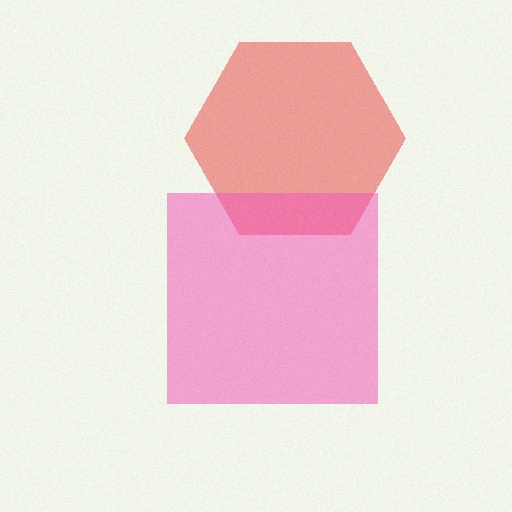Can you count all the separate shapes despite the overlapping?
Yes, there are 2 separate shapes.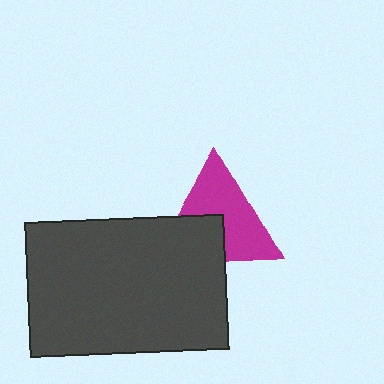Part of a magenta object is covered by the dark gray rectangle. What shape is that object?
It is a triangle.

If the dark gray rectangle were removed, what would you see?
You would see the complete magenta triangle.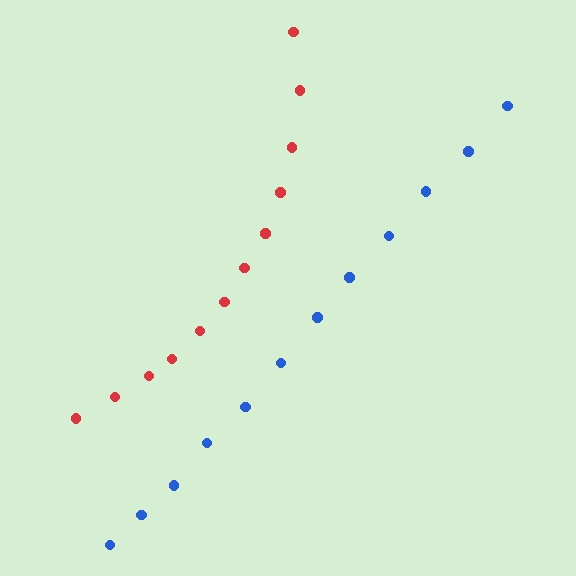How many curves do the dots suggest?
There are 2 distinct paths.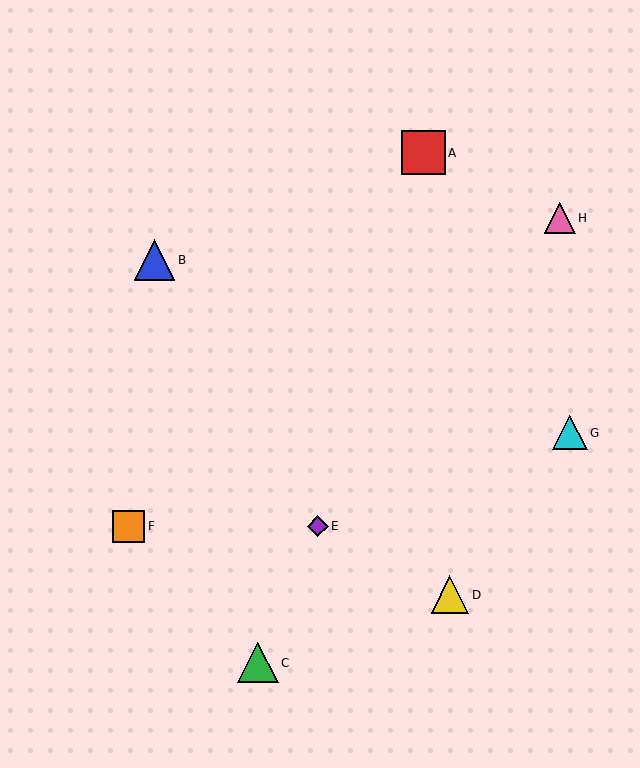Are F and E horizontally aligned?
Yes, both are at y≈526.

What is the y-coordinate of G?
Object G is at y≈433.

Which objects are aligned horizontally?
Objects E, F are aligned horizontally.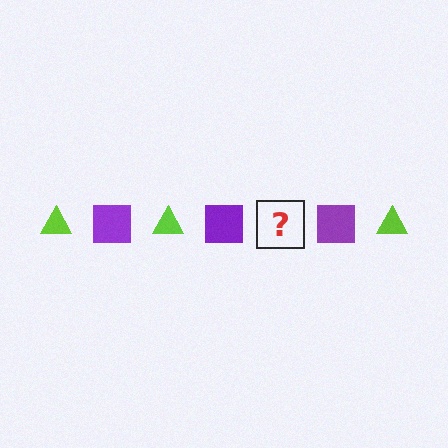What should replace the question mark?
The question mark should be replaced with a lime triangle.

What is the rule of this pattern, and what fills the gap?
The rule is that the pattern alternates between lime triangle and purple square. The gap should be filled with a lime triangle.